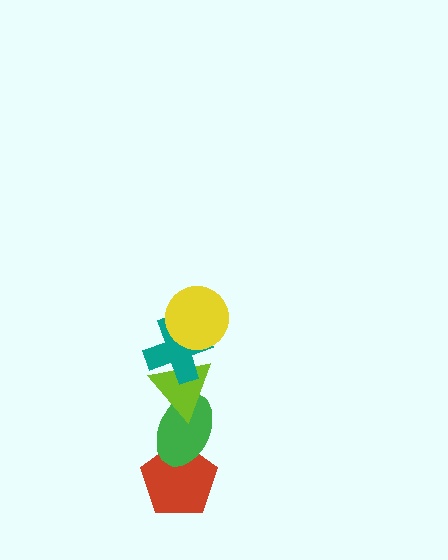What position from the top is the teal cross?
The teal cross is 2nd from the top.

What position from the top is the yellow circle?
The yellow circle is 1st from the top.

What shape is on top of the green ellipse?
The lime triangle is on top of the green ellipse.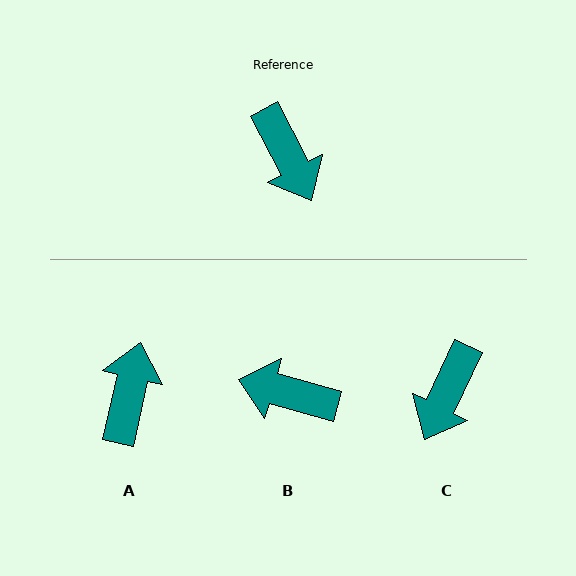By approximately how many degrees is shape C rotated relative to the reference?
Approximately 53 degrees clockwise.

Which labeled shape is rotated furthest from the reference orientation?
A, about 140 degrees away.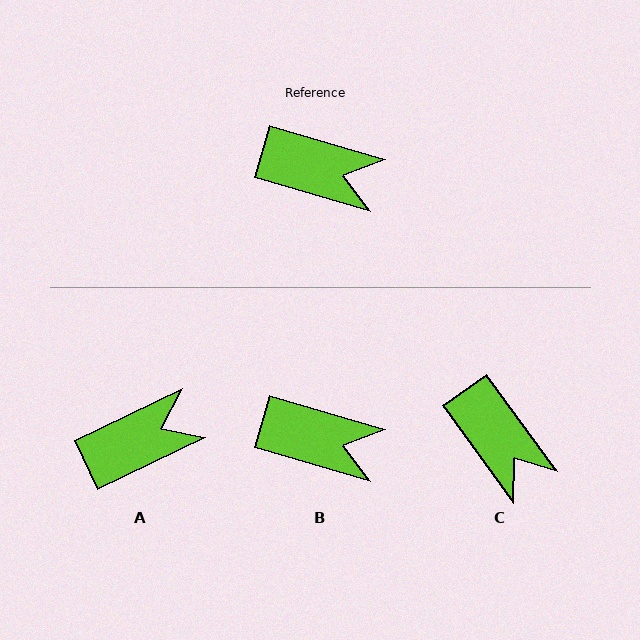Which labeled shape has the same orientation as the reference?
B.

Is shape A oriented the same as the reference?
No, it is off by about 42 degrees.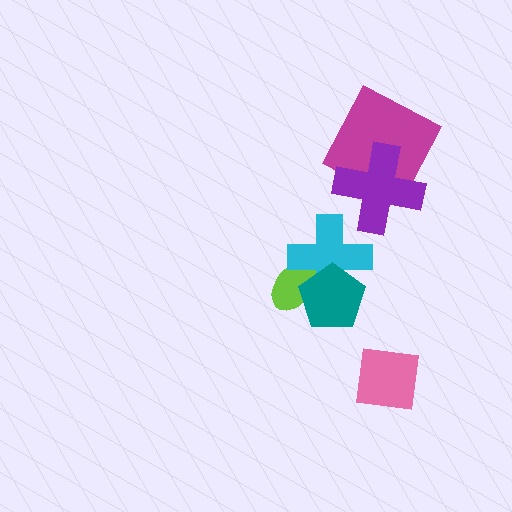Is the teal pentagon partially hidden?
No, no other shape covers it.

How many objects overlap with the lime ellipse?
2 objects overlap with the lime ellipse.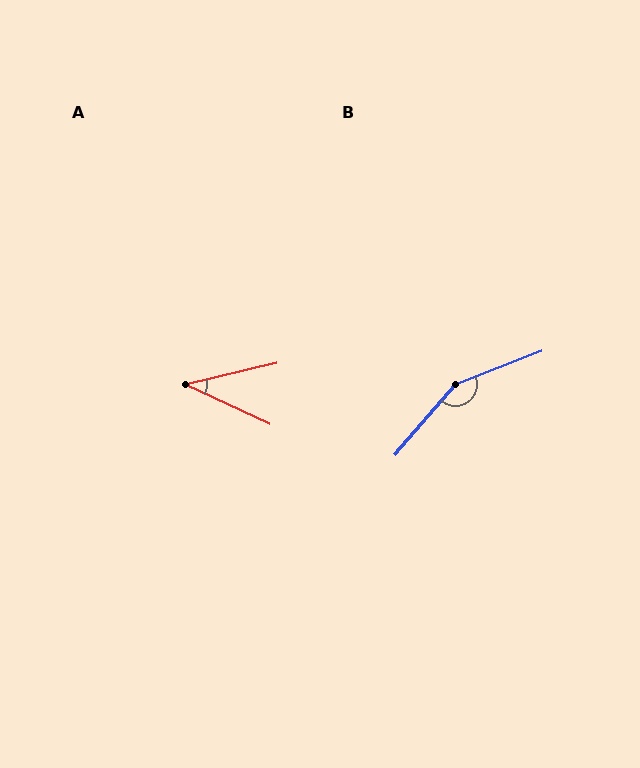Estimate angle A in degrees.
Approximately 39 degrees.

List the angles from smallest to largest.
A (39°), B (152°).